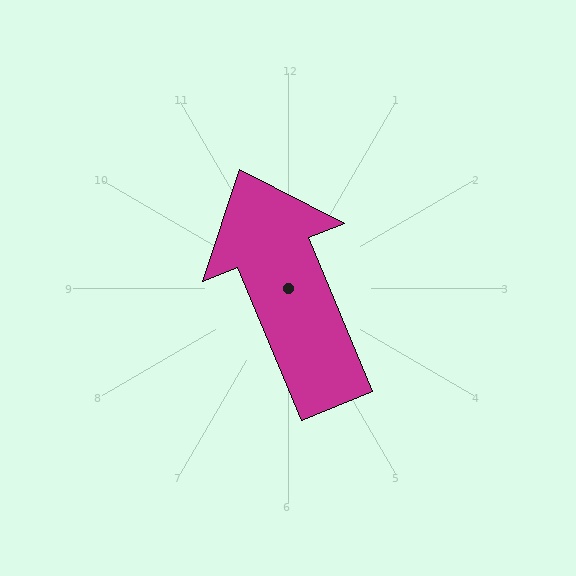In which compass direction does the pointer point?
North.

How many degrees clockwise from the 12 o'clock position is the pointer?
Approximately 338 degrees.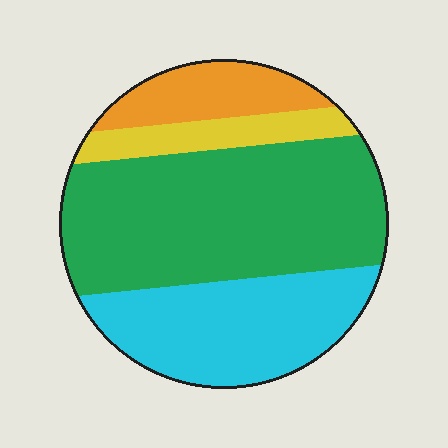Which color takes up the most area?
Green, at roughly 50%.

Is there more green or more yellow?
Green.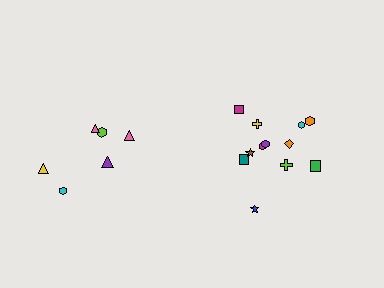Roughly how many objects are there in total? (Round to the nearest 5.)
Roughly 20 objects in total.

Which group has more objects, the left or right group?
The right group.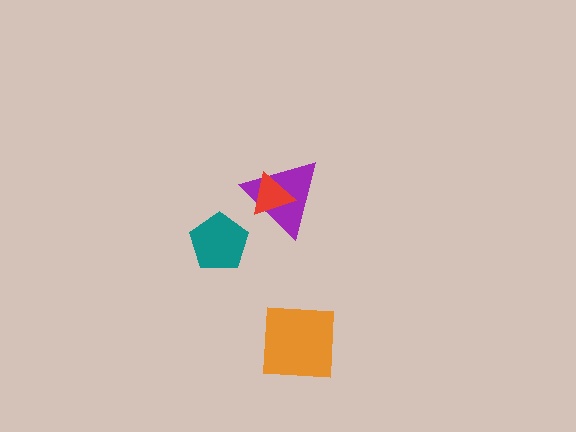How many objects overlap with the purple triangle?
1 object overlaps with the purple triangle.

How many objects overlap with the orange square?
0 objects overlap with the orange square.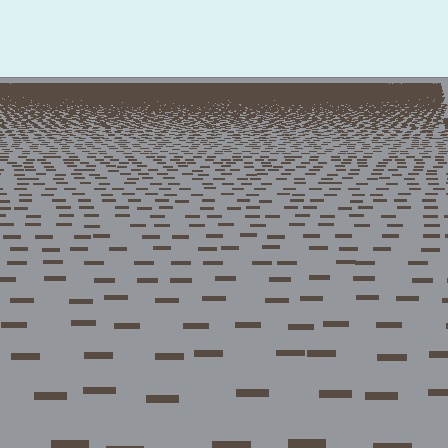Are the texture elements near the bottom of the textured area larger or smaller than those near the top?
Larger. Near the bottom, elements are closer to the viewer and appear at a bigger on-screen size.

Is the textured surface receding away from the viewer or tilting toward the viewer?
The surface is receding away from the viewer. Texture elements get smaller and denser toward the top.